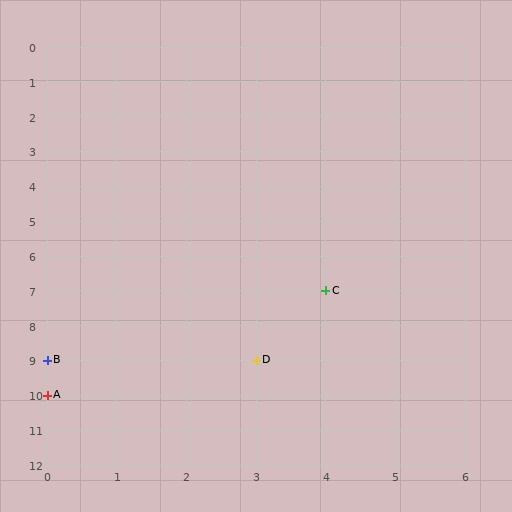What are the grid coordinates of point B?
Point B is at grid coordinates (0, 9).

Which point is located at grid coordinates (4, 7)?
Point C is at (4, 7).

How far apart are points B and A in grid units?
Points B and A are 1 row apart.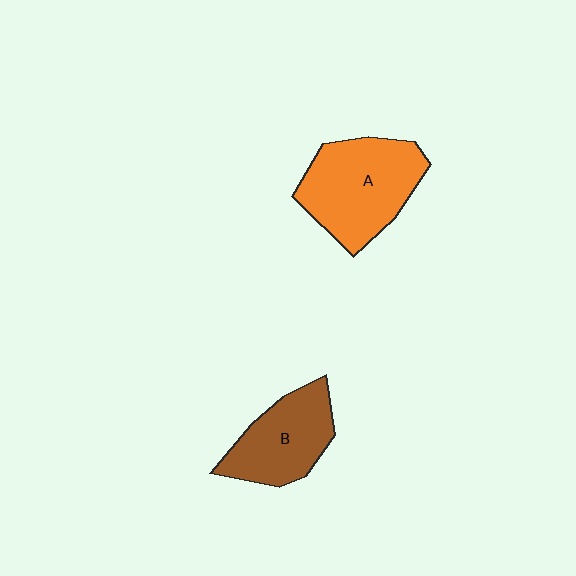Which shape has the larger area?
Shape A (orange).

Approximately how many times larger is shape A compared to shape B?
Approximately 1.3 times.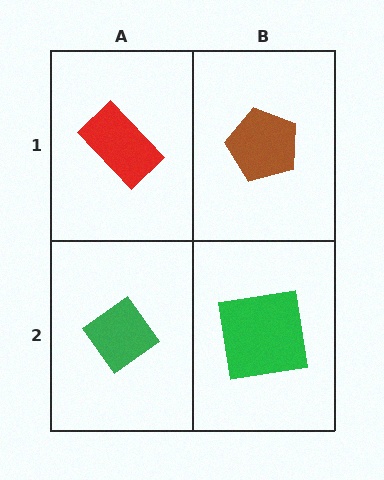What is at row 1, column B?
A brown pentagon.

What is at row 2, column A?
A green diamond.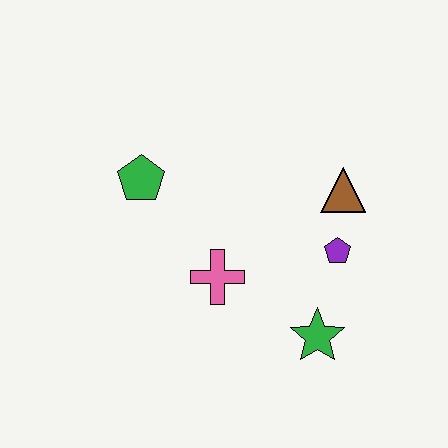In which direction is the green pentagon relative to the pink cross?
The green pentagon is above the pink cross.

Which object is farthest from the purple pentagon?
The green pentagon is farthest from the purple pentagon.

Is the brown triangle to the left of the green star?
No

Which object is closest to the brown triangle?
The purple pentagon is closest to the brown triangle.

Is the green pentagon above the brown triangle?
Yes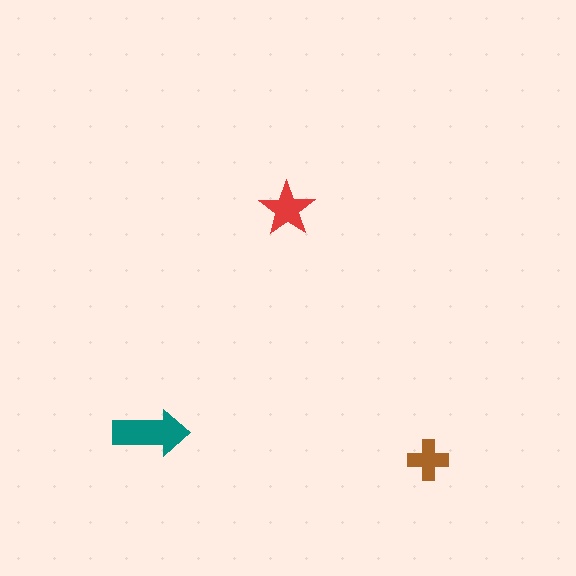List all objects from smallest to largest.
The brown cross, the red star, the teal arrow.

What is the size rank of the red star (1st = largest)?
2nd.